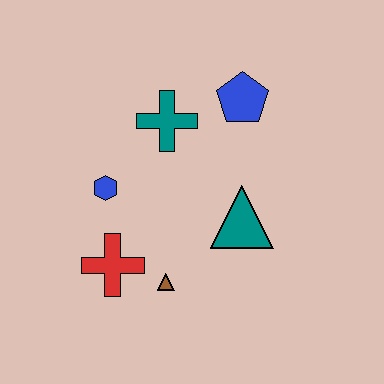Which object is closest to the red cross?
The brown triangle is closest to the red cross.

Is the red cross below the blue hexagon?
Yes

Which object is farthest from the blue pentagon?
The red cross is farthest from the blue pentagon.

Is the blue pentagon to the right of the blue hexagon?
Yes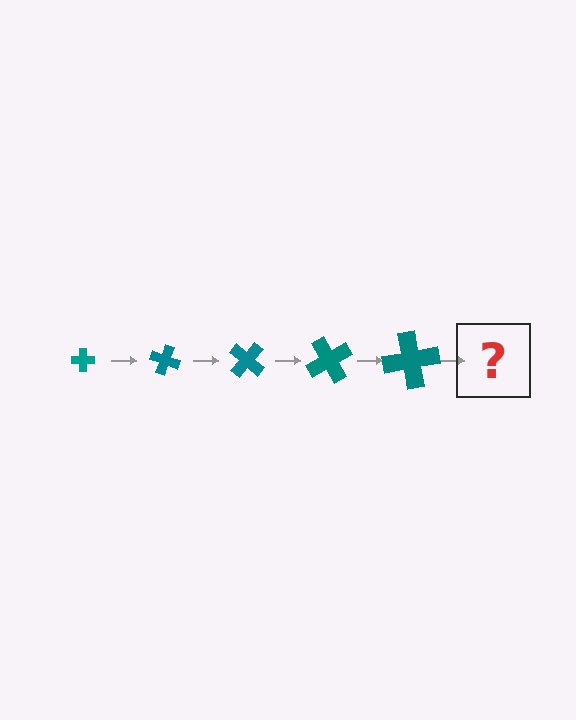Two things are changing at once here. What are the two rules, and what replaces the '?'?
The two rules are that the cross grows larger each step and it rotates 20 degrees each step. The '?' should be a cross, larger than the previous one and rotated 100 degrees from the start.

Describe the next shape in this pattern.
It should be a cross, larger than the previous one and rotated 100 degrees from the start.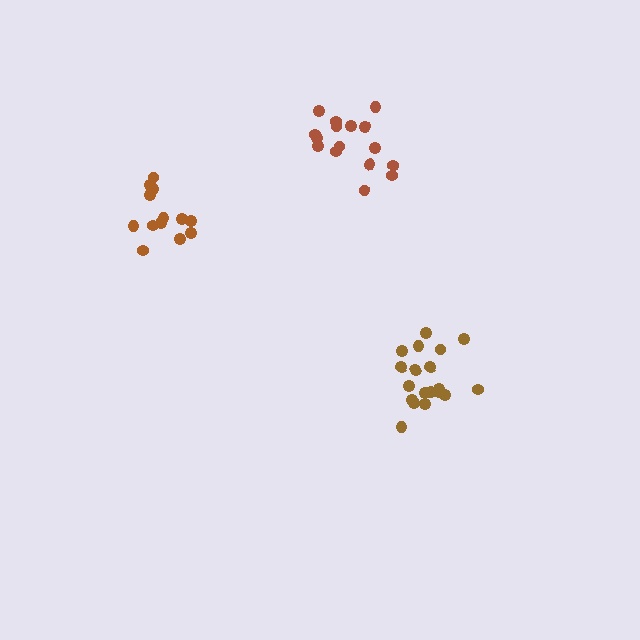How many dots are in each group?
Group 1: 19 dots, Group 2: 13 dots, Group 3: 16 dots (48 total).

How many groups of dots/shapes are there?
There are 3 groups.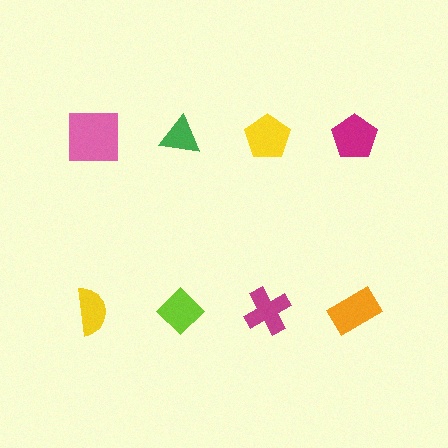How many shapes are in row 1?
4 shapes.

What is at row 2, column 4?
An orange rectangle.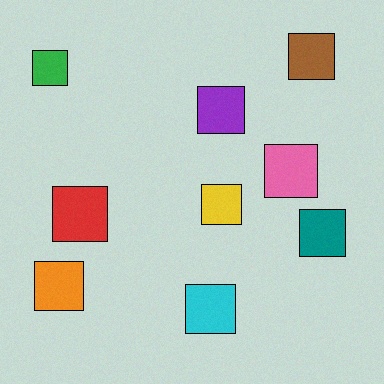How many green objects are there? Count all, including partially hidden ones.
There is 1 green object.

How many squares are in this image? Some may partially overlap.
There are 9 squares.